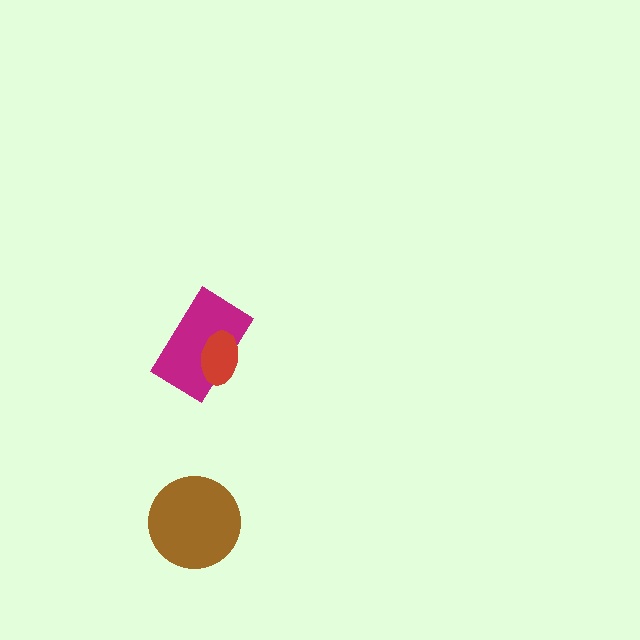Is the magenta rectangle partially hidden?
Yes, it is partially covered by another shape.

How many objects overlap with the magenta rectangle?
1 object overlaps with the magenta rectangle.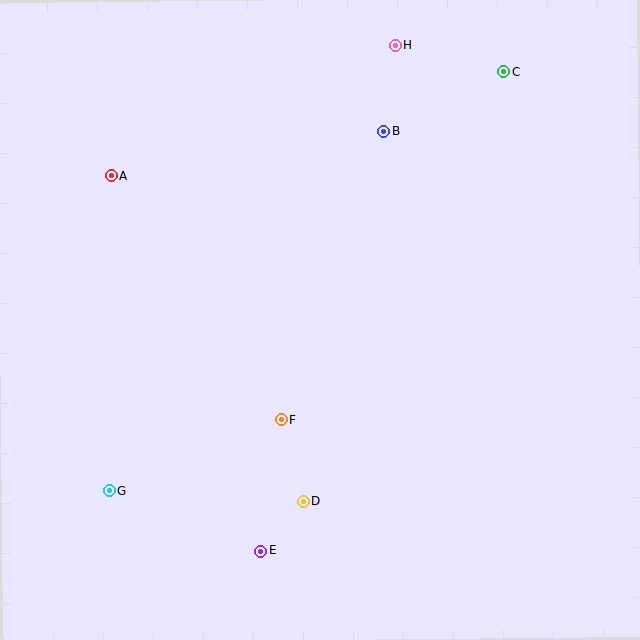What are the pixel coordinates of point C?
Point C is at (503, 72).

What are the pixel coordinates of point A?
Point A is at (111, 176).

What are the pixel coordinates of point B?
Point B is at (384, 132).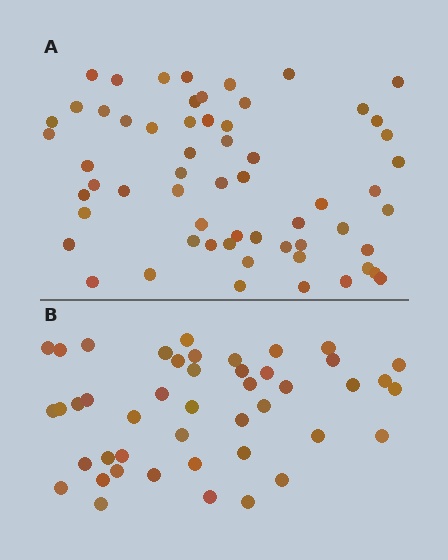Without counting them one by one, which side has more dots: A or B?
Region A (the top region) has more dots.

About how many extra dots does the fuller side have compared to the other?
Region A has approximately 15 more dots than region B.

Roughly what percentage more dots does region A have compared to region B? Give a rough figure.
About 35% more.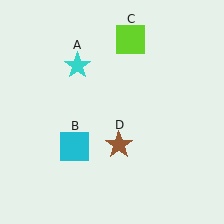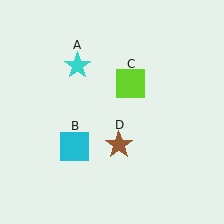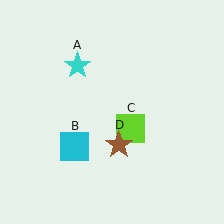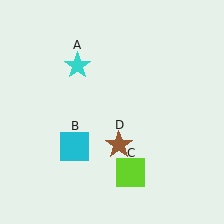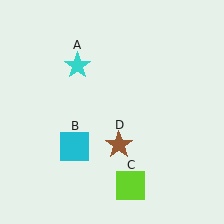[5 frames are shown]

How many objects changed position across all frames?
1 object changed position: lime square (object C).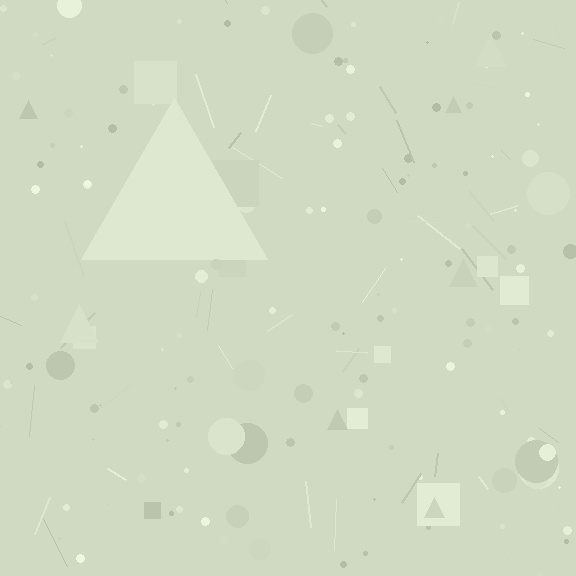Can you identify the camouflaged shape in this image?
The camouflaged shape is a triangle.